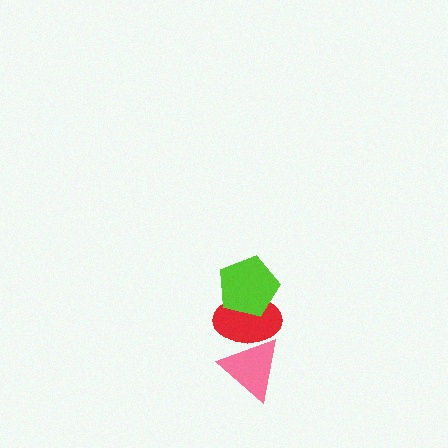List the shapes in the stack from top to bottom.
From top to bottom: the lime pentagon, the red ellipse, the pink triangle.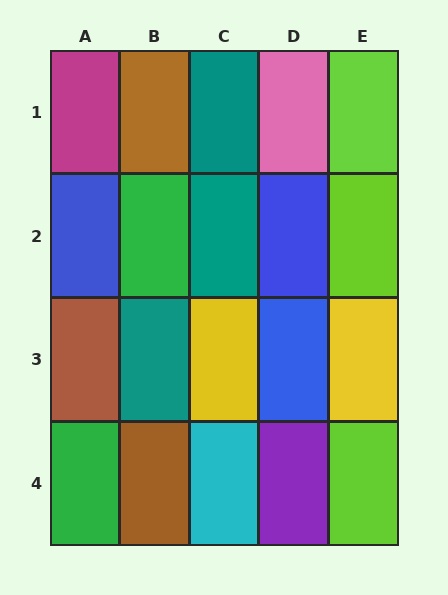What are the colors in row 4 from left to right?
Green, brown, cyan, purple, lime.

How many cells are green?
2 cells are green.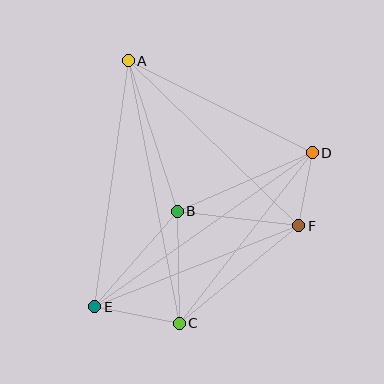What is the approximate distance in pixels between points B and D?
The distance between B and D is approximately 147 pixels.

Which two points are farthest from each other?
Points A and C are farthest from each other.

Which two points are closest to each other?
Points D and F are closest to each other.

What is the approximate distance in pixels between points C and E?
The distance between C and E is approximately 86 pixels.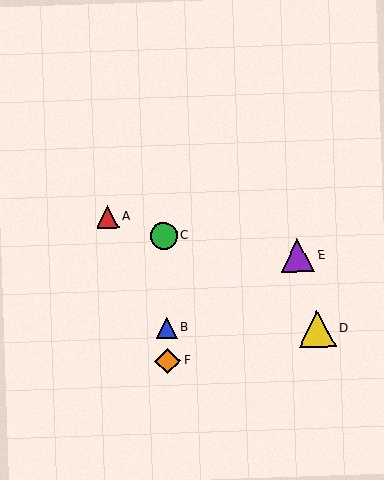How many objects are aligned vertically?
3 objects (B, C, F) are aligned vertically.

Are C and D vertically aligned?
No, C is at x≈164 and D is at x≈317.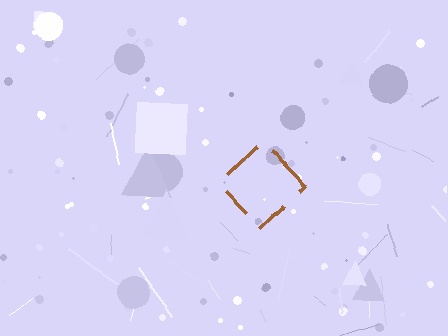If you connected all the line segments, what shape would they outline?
They would outline a diamond.